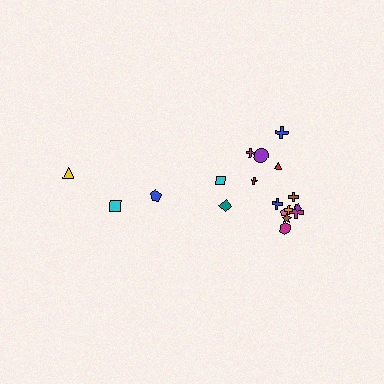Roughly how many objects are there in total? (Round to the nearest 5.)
Roughly 20 objects in total.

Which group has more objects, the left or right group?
The right group.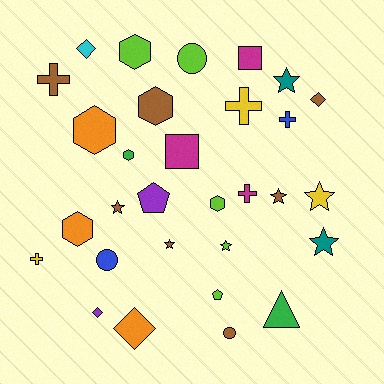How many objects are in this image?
There are 30 objects.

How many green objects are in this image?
There are 2 green objects.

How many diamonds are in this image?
There are 4 diamonds.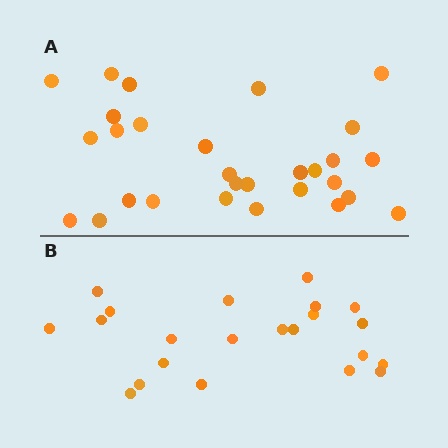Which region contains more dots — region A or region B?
Region A (the top region) has more dots.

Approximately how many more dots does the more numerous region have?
Region A has roughly 8 or so more dots than region B.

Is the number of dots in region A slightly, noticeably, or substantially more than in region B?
Region A has noticeably more, but not dramatically so. The ratio is roughly 1.3 to 1.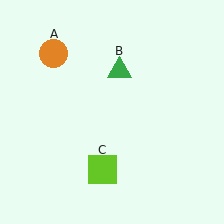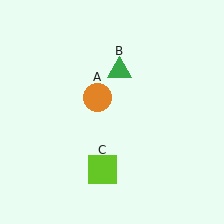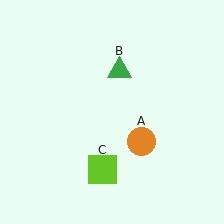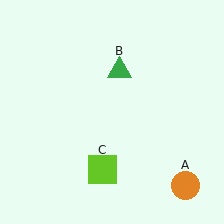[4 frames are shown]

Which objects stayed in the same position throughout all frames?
Green triangle (object B) and lime square (object C) remained stationary.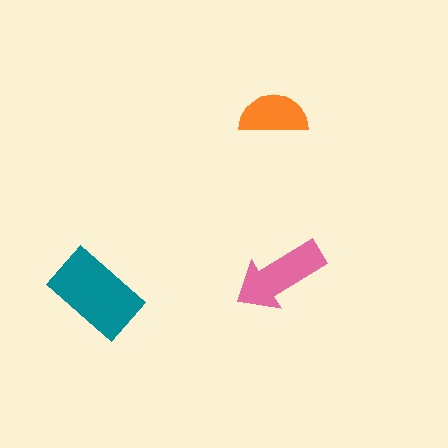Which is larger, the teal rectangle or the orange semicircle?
The teal rectangle.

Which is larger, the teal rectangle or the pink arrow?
The teal rectangle.